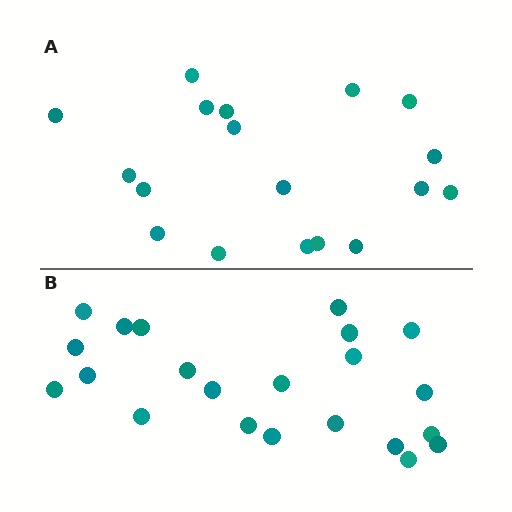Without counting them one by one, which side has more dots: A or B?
Region B (the bottom region) has more dots.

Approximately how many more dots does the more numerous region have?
Region B has about 4 more dots than region A.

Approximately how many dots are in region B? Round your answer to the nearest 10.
About 20 dots. (The exact count is 22, which rounds to 20.)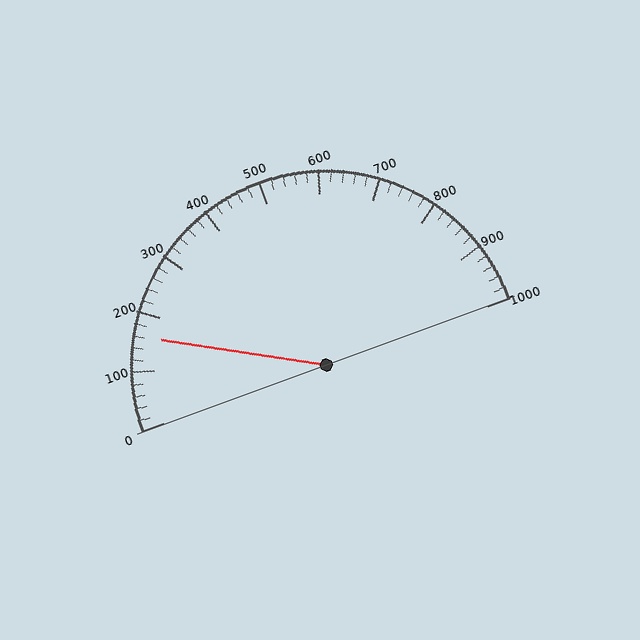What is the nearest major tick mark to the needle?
The nearest major tick mark is 200.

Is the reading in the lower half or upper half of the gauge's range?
The reading is in the lower half of the range (0 to 1000).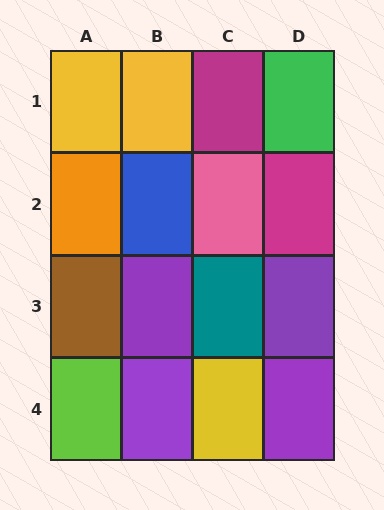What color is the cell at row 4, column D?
Purple.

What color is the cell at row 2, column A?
Orange.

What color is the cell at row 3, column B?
Purple.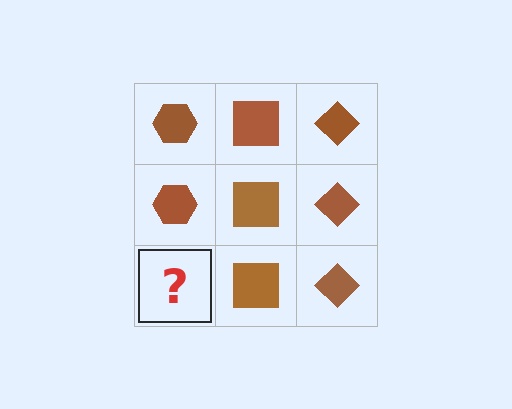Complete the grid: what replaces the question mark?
The question mark should be replaced with a brown hexagon.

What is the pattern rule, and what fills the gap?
The rule is that each column has a consistent shape. The gap should be filled with a brown hexagon.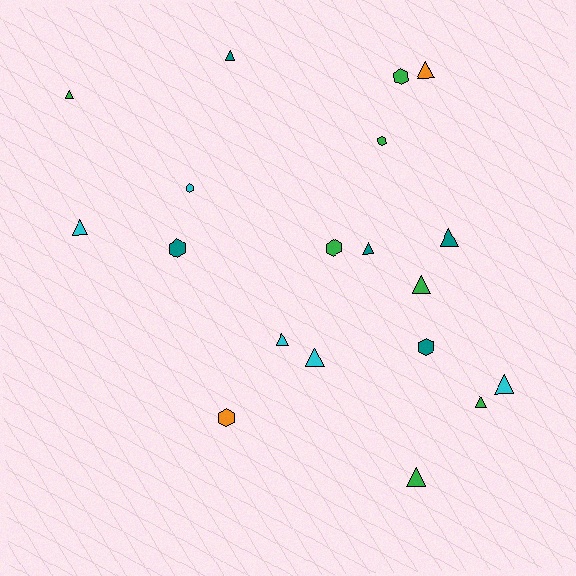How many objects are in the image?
There are 19 objects.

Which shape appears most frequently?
Triangle, with 12 objects.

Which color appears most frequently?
Green, with 7 objects.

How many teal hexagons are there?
There are 2 teal hexagons.